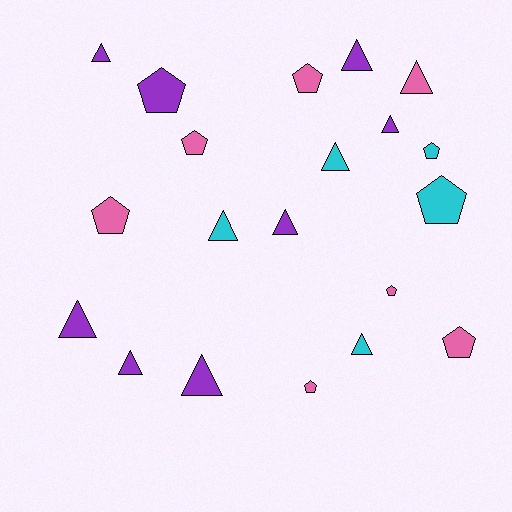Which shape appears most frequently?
Triangle, with 11 objects.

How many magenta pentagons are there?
There are no magenta pentagons.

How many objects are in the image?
There are 20 objects.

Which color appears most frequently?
Purple, with 8 objects.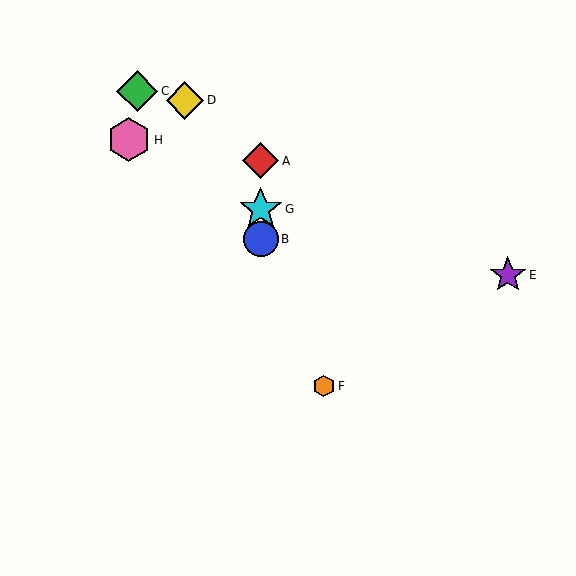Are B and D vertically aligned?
No, B is at x≈261 and D is at x≈185.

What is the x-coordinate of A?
Object A is at x≈261.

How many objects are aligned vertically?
3 objects (A, B, G) are aligned vertically.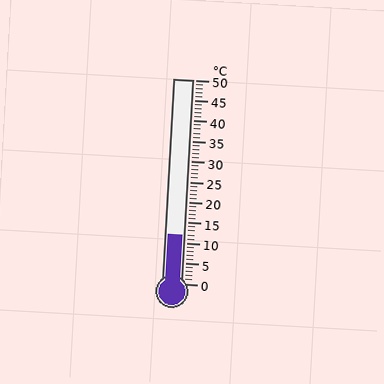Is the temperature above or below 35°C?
The temperature is below 35°C.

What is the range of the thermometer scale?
The thermometer scale ranges from 0°C to 50°C.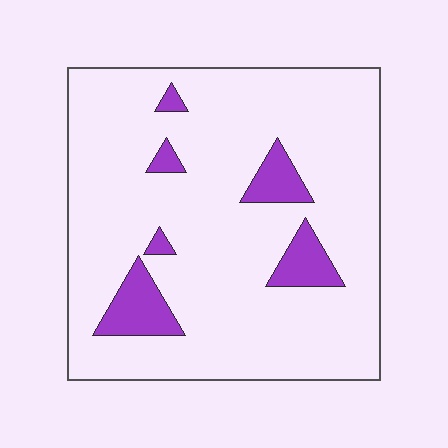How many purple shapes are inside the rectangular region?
6.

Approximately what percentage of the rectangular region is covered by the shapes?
Approximately 10%.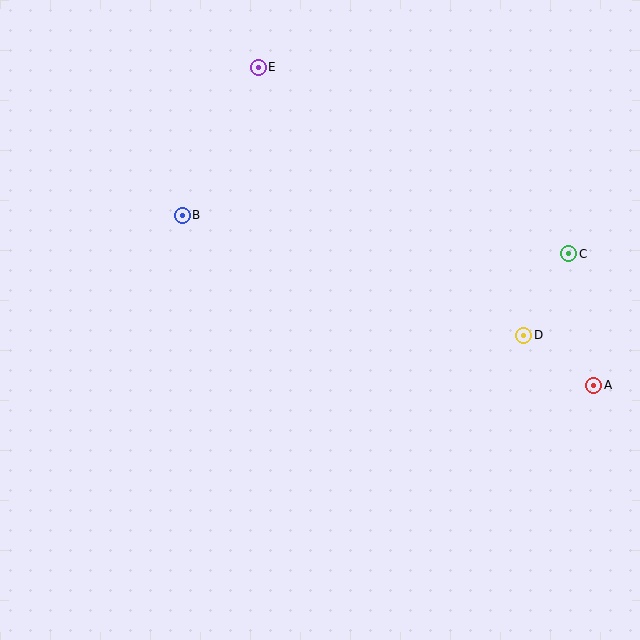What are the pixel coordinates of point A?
Point A is at (594, 385).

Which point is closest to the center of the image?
Point B at (182, 215) is closest to the center.